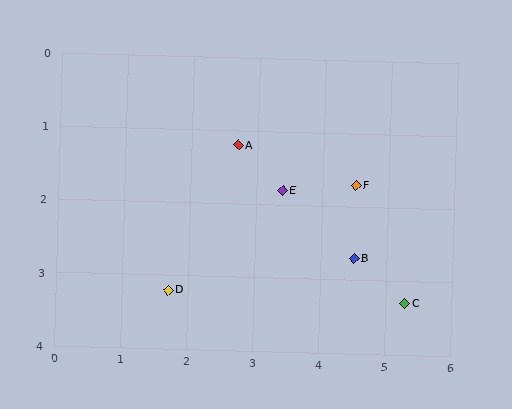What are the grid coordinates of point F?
Point F is at approximately (4.5, 1.7).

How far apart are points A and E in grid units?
Points A and E are about 0.9 grid units apart.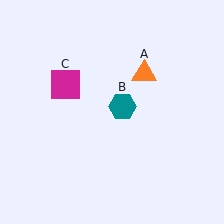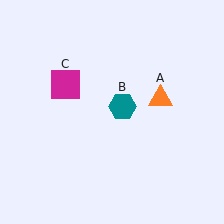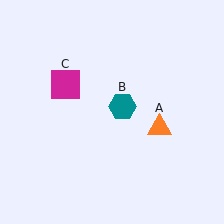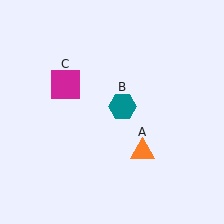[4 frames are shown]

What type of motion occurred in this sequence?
The orange triangle (object A) rotated clockwise around the center of the scene.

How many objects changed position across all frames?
1 object changed position: orange triangle (object A).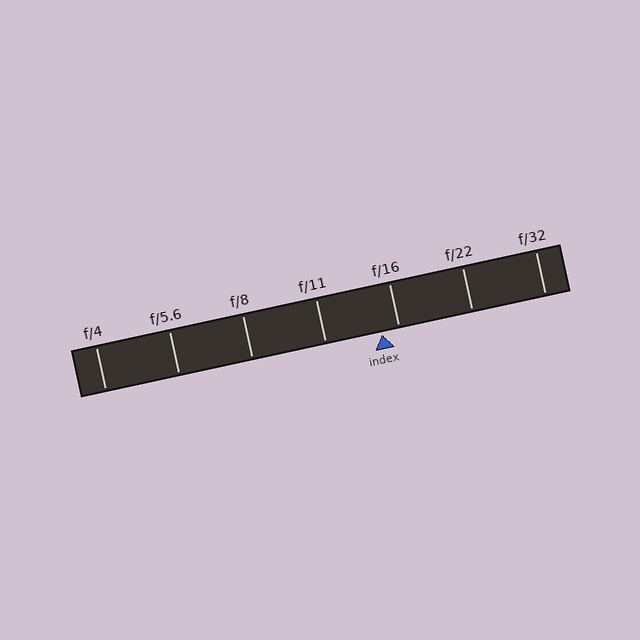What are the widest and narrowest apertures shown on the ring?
The widest aperture shown is f/4 and the narrowest is f/32.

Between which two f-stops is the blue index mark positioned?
The index mark is between f/11 and f/16.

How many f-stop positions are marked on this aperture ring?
There are 7 f-stop positions marked.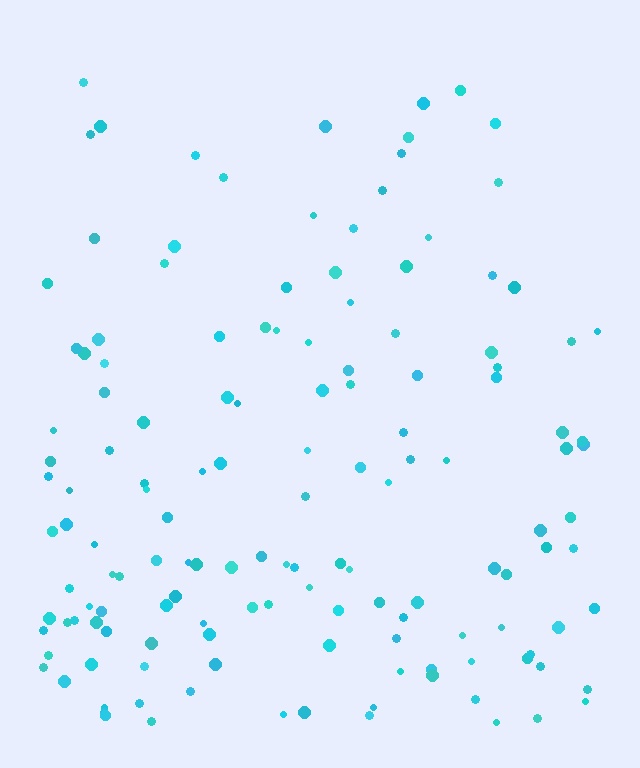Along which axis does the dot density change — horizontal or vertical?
Vertical.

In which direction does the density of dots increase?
From top to bottom, with the bottom side densest.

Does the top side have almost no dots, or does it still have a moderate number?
Still a moderate number, just noticeably fewer than the bottom.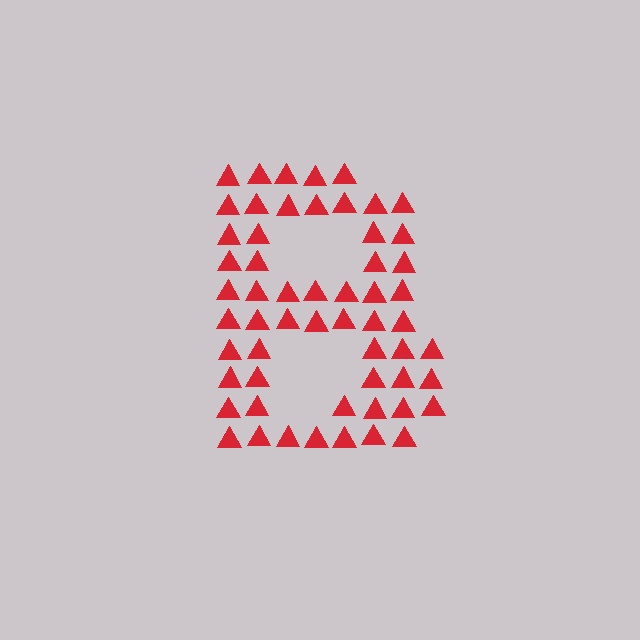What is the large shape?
The large shape is the letter B.